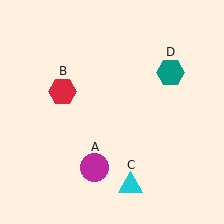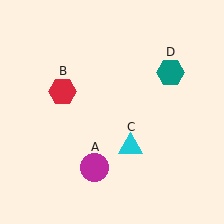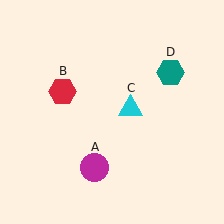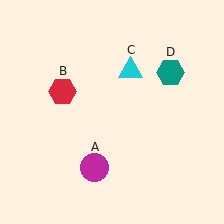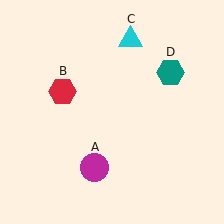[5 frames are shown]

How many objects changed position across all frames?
1 object changed position: cyan triangle (object C).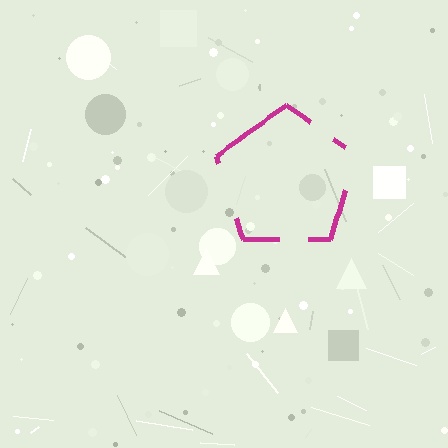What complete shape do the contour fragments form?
The contour fragments form a pentagon.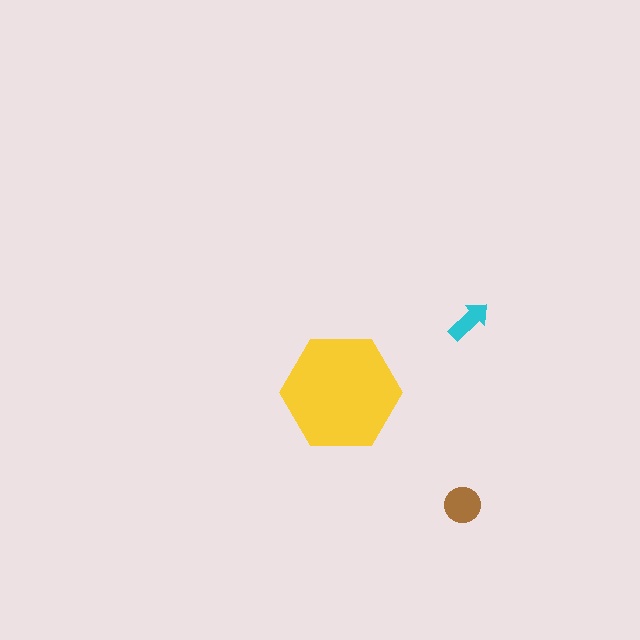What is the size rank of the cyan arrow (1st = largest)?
3rd.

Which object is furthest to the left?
The yellow hexagon is leftmost.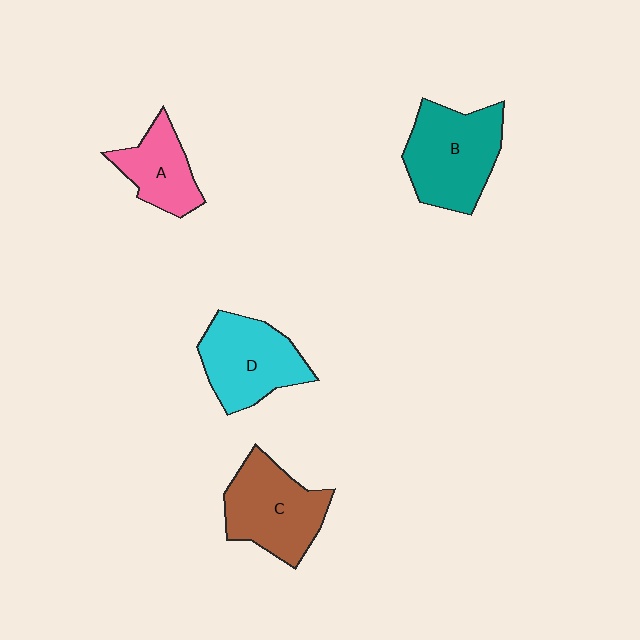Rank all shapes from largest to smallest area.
From largest to smallest: B (teal), C (brown), D (cyan), A (pink).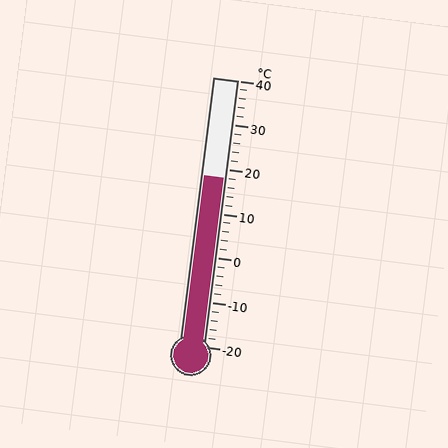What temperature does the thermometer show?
The thermometer shows approximately 18°C.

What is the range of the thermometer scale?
The thermometer scale ranges from -20°C to 40°C.